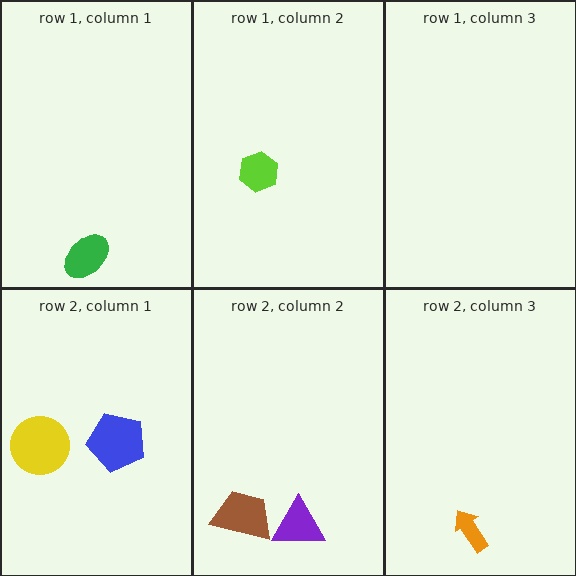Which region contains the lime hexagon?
The row 1, column 2 region.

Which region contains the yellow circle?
The row 2, column 1 region.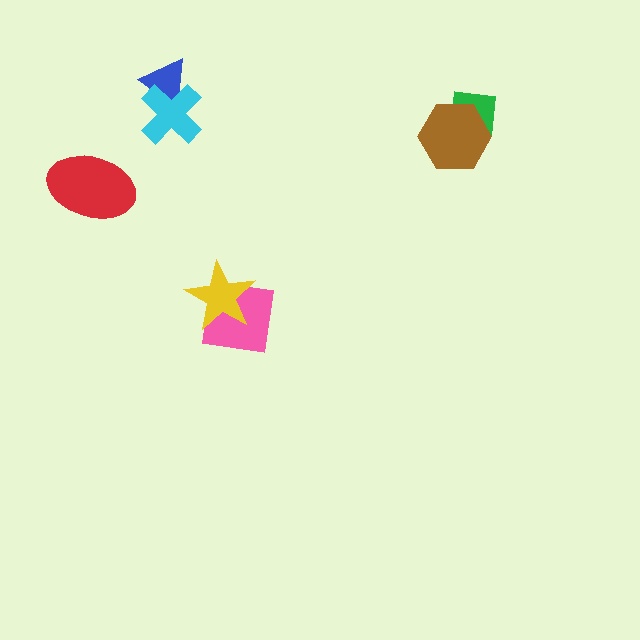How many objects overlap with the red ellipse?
0 objects overlap with the red ellipse.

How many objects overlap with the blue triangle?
1 object overlaps with the blue triangle.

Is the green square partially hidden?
Yes, it is partially covered by another shape.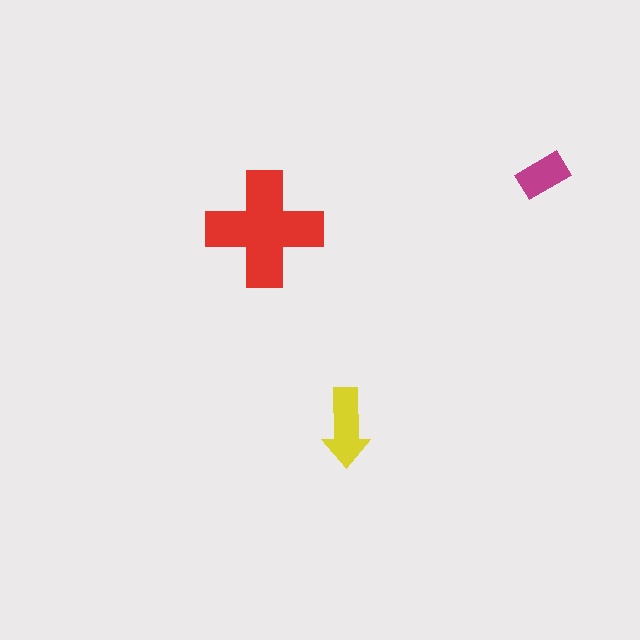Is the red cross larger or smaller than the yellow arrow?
Larger.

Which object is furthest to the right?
The magenta rectangle is rightmost.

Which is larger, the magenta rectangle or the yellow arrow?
The yellow arrow.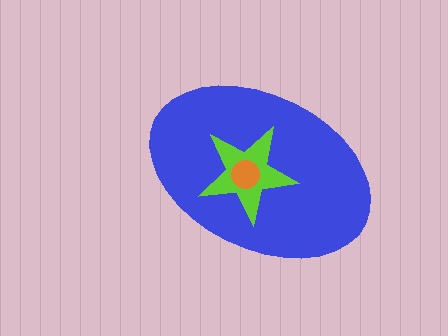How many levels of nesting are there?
3.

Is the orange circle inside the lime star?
Yes.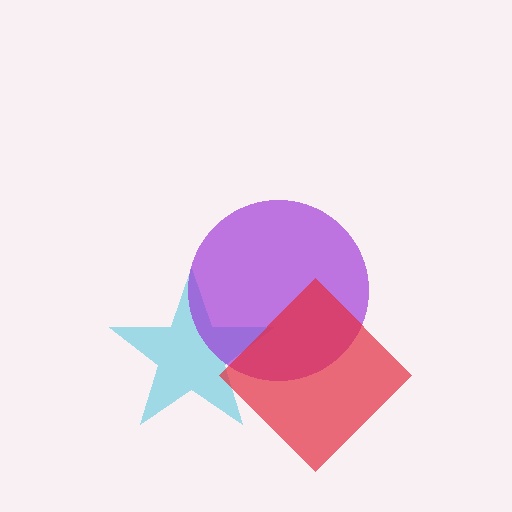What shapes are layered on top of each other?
The layered shapes are: a cyan star, a purple circle, a red diamond.